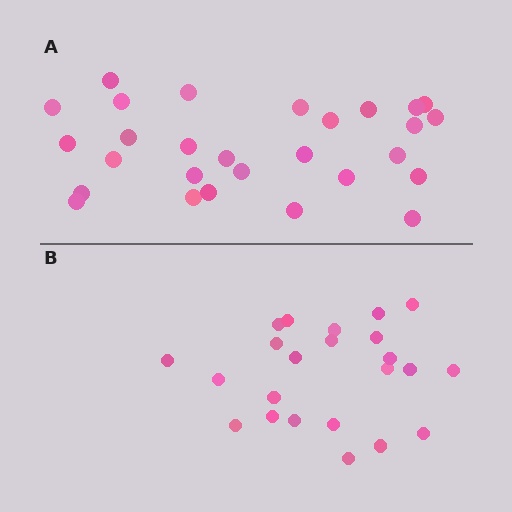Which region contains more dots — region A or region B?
Region A (the top region) has more dots.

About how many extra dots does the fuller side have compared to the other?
Region A has about 5 more dots than region B.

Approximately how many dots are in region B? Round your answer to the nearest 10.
About 20 dots. (The exact count is 23, which rounds to 20.)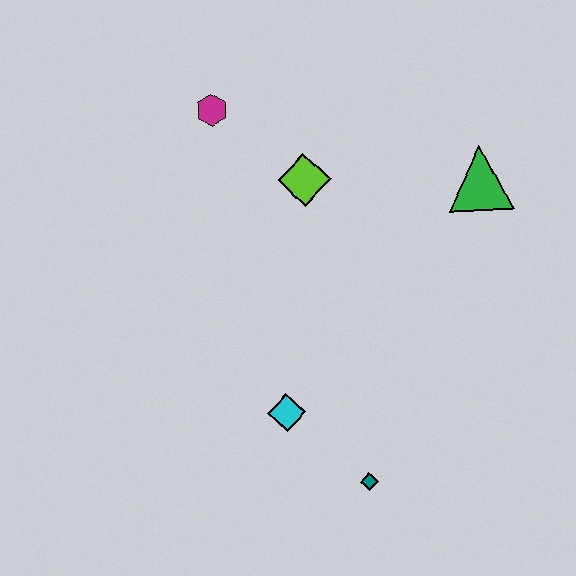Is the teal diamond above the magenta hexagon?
No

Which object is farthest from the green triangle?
The teal diamond is farthest from the green triangle.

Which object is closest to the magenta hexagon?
The lime diamond is closest to the magenta hexagon.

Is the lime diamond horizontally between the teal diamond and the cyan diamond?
Yes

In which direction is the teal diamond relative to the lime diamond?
The teal diamond is below the lime diamond.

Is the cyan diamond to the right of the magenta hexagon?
Yes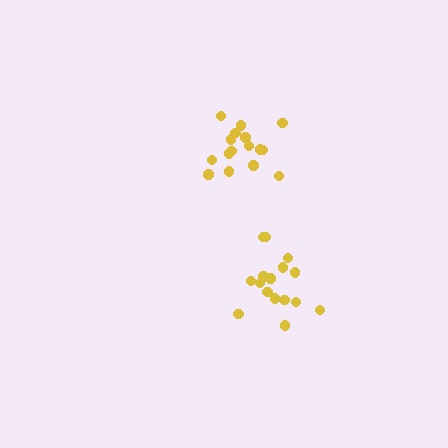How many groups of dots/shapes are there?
There are 2 groups.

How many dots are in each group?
Group 1: 16 dots, Group 2: 16 dots (32 total).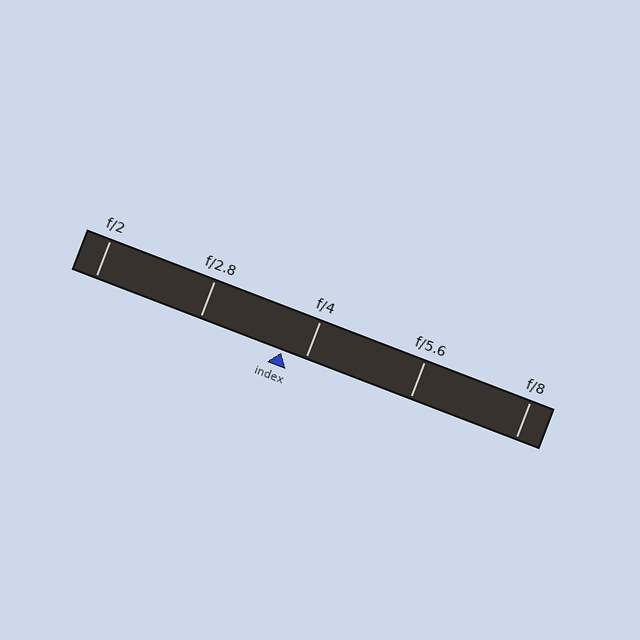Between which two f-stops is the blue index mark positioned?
The index mark is between f/2.8 and f/4.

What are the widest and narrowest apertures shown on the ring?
The widest aperture shown is f/2 and the narrowest is f/8.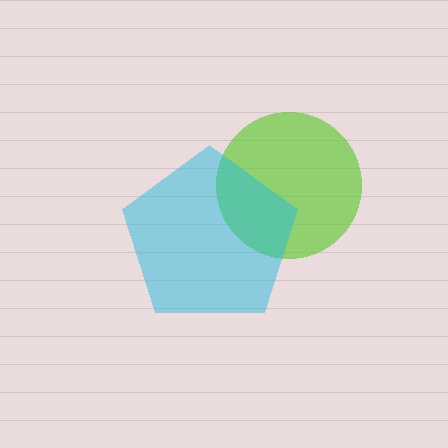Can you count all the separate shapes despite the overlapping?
Yes, there are 2 separate shapes.